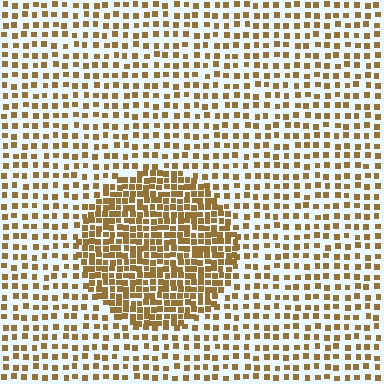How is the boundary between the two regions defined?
The boundary is defined by a change in element density (approximately 2.2x ratio). All elements are the same color, size, and shape.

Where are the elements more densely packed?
The elements are more densely packed inside the circle boundary.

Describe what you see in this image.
The image contains small brown elements arranged at two different densities. A circle-shaped region is visible where the elements are more densely packed than the surrounding area.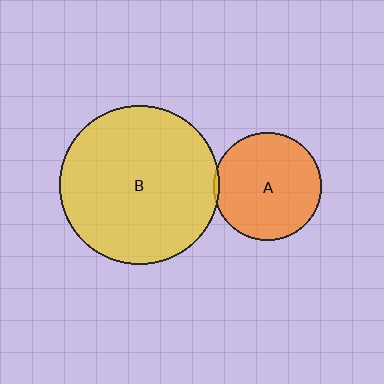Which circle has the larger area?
Circle B (yellow).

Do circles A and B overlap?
Yes.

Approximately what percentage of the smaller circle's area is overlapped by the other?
Approximately 5%.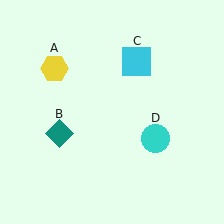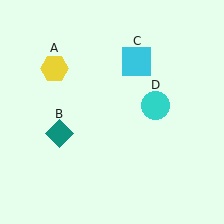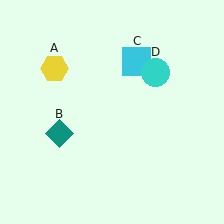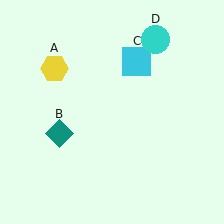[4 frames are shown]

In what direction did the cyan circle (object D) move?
The cyan circle (object D) moved up.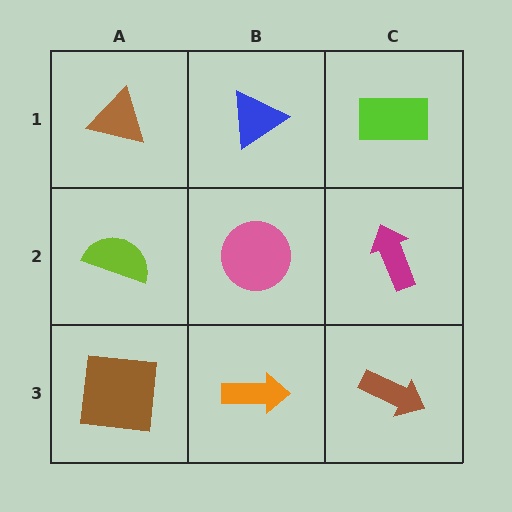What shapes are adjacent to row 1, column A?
A lime semicircle (row 2, column A), a blue triangle (row 1, column B).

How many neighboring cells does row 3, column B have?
3.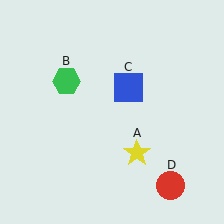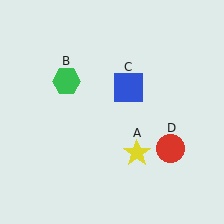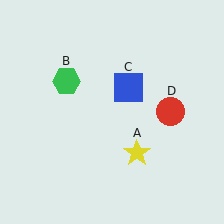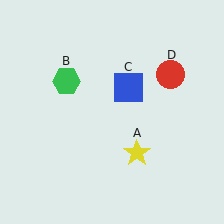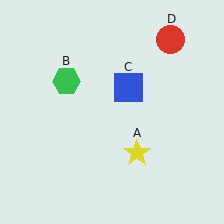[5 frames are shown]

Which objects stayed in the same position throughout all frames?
Yellow star (object A) and green hexagon (object B) and blue square (object C) remained stationary.